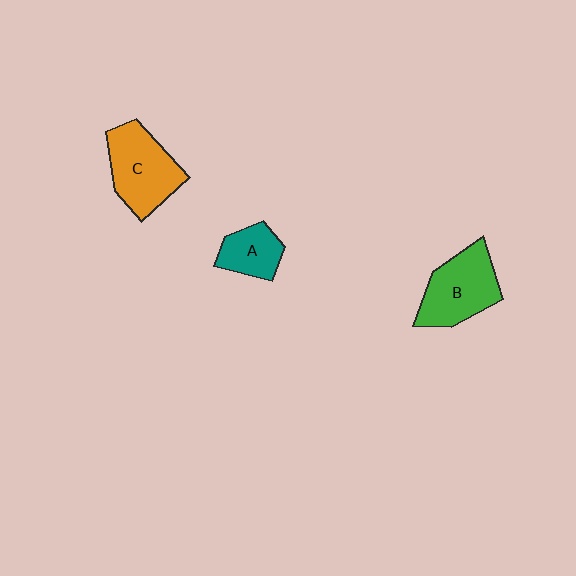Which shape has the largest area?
Shape C (orange).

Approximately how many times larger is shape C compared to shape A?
Approximately 1.8 times.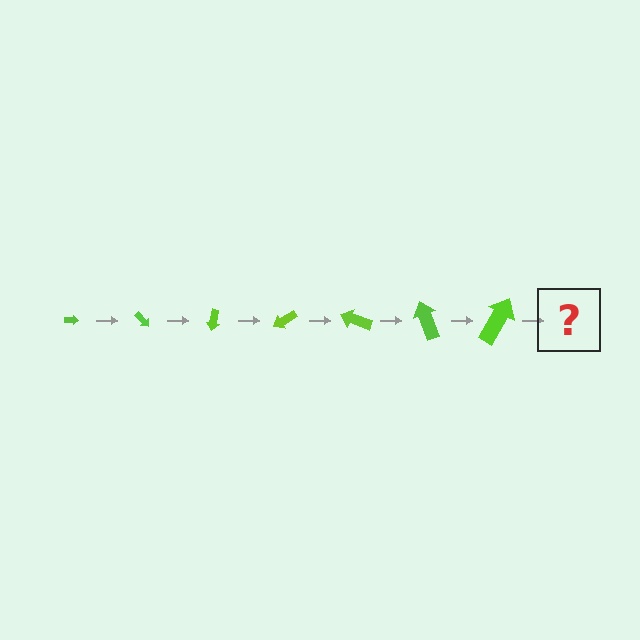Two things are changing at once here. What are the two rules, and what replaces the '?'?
The two rules are that the arrow grows larger each step and it rotates 50 degrees each step. The '?' should be an arrow, larger than the previous one and rotated 350 degrees from the start.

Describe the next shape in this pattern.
It should be an arrow, larger than the previous one and rotated 350 degrees from the start.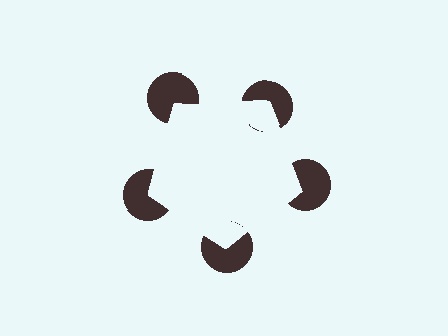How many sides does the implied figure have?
5 sides.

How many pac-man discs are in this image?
There are 5 — one at each vertex of the illusory pentagon.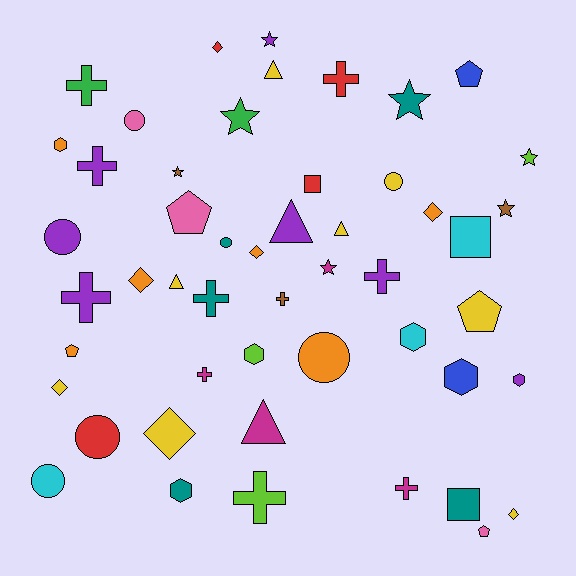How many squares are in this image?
There are 3 squares.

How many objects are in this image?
There are 50 objects.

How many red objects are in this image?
There are 4 red objects.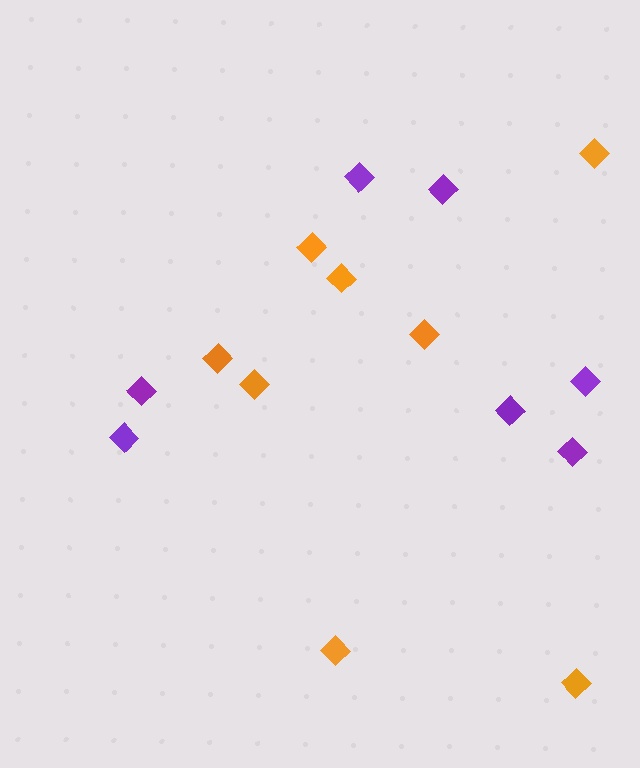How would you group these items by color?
There are 2 groups: one group of orange diamonds (8) and one group of purple diamonds (7).